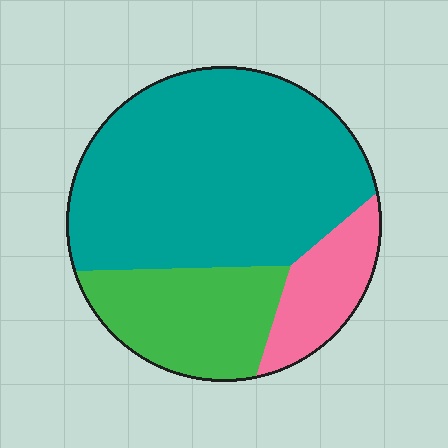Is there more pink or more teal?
Teal.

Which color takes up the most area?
Teal, at roughly 65%.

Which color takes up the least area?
Pink, at roughly 15%.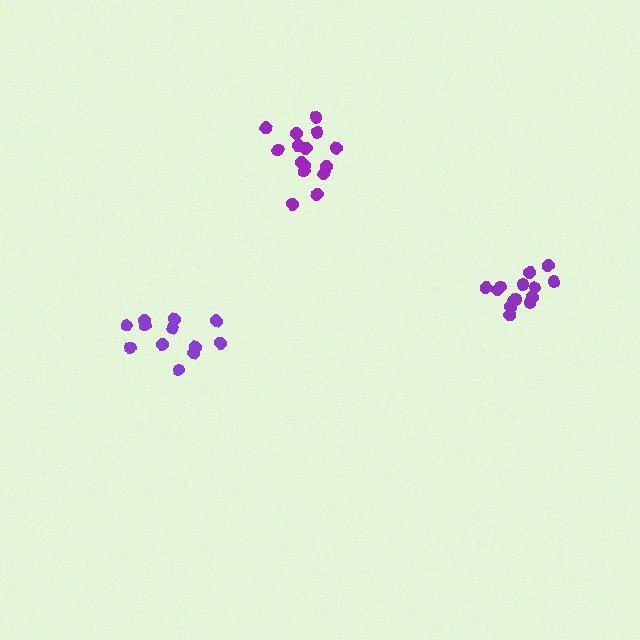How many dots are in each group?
Group 1: 15 dots, Group 2: 12 dots, Group 3: 14 dots (41 total).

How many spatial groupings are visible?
There are 3 spatial groupings.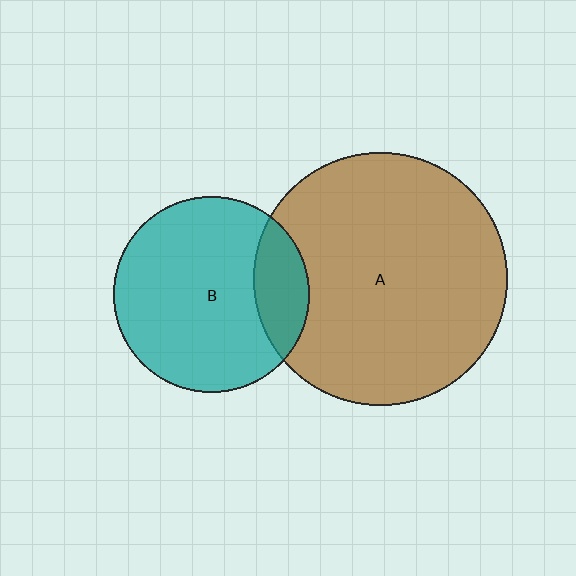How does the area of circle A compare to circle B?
Approximately 1.7 times.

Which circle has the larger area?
Circle A (brown).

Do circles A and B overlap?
Yes.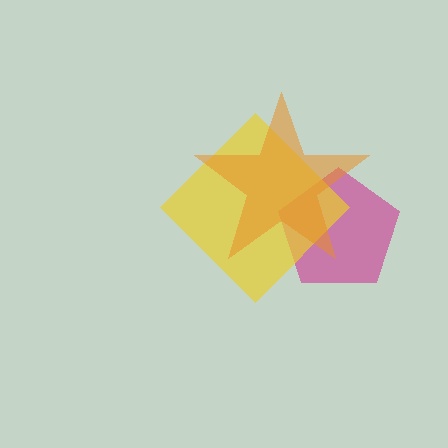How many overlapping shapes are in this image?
There are 3 overlapping shapes in the image.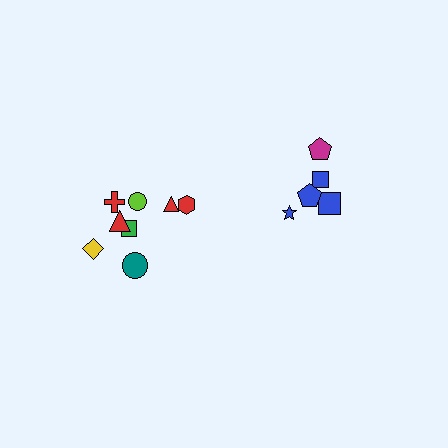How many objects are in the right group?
There are 5 objects.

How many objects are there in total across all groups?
There are 13 objects.